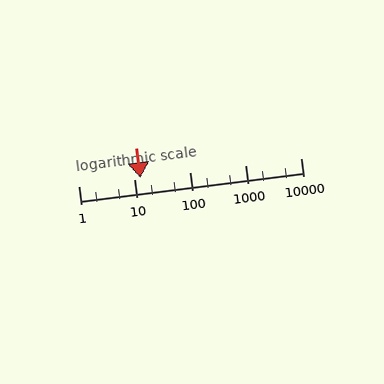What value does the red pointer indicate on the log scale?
The pointer indicates approximately 13.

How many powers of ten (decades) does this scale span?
The scale spans 4 decades, from 1 to 10000.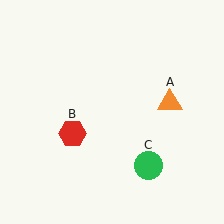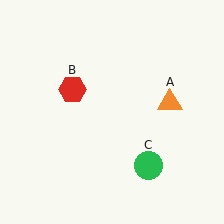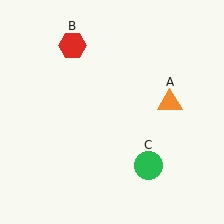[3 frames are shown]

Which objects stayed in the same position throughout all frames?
Orange triangle (object A) and green circle (object C) remained stationary.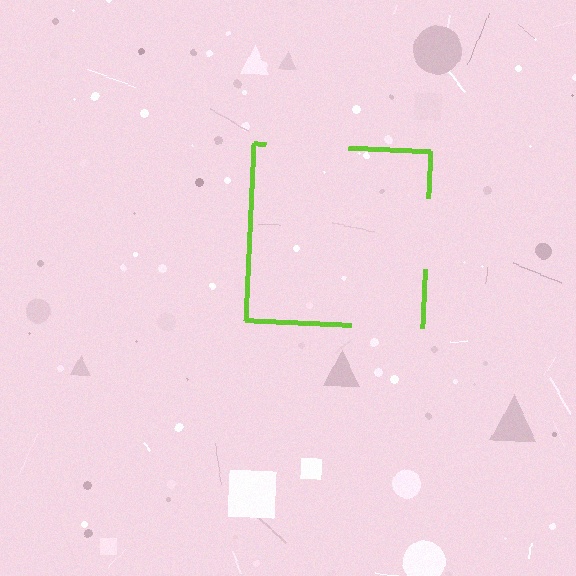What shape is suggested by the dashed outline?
The dashed outline suggests a square.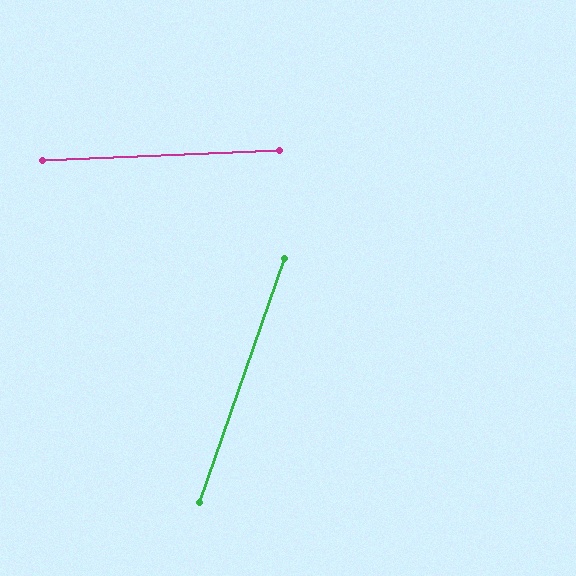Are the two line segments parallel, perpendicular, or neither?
Neither parallel nor perpendicular — they differ by about 68°.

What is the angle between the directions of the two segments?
Approximately 68 degrees.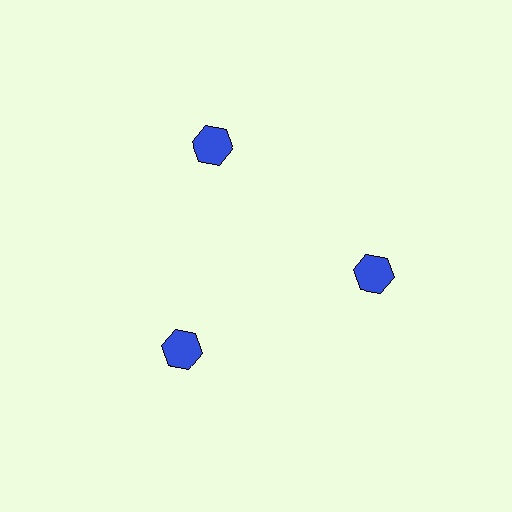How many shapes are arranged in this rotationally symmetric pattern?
There are 3 shapes, arranged in 3 groups of 1.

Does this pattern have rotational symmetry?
Yes, this pattern has 3-fold rotational symmetry. It looks the same after rotating 120 degrees around the center.